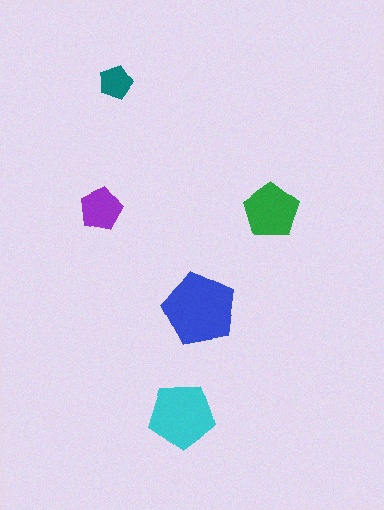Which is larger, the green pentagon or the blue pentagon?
The blue one.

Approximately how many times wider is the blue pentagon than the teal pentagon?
About 2 times wider.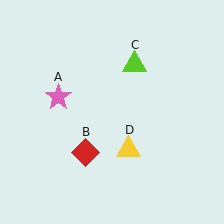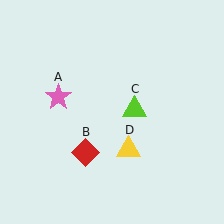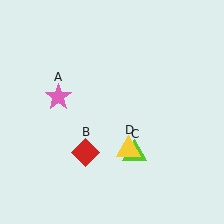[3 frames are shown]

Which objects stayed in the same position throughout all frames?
Pink star (object A) and red diamond (object B) and yellow triangle (object D) remained stationary.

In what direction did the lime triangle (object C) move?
The lime triangle (object C) moved down.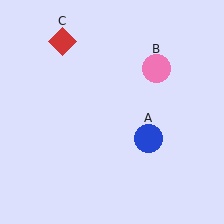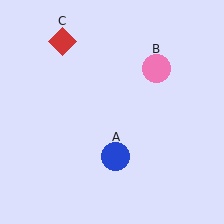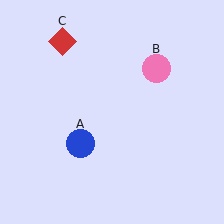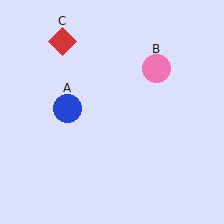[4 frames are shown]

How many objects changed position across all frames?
1 object changed position: blue circle (object A).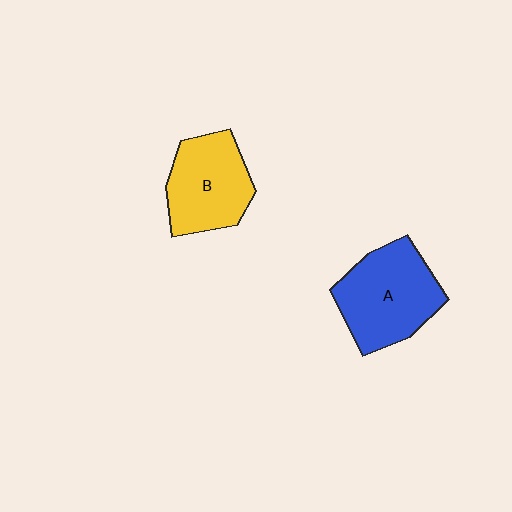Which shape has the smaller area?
Shape B (yellow).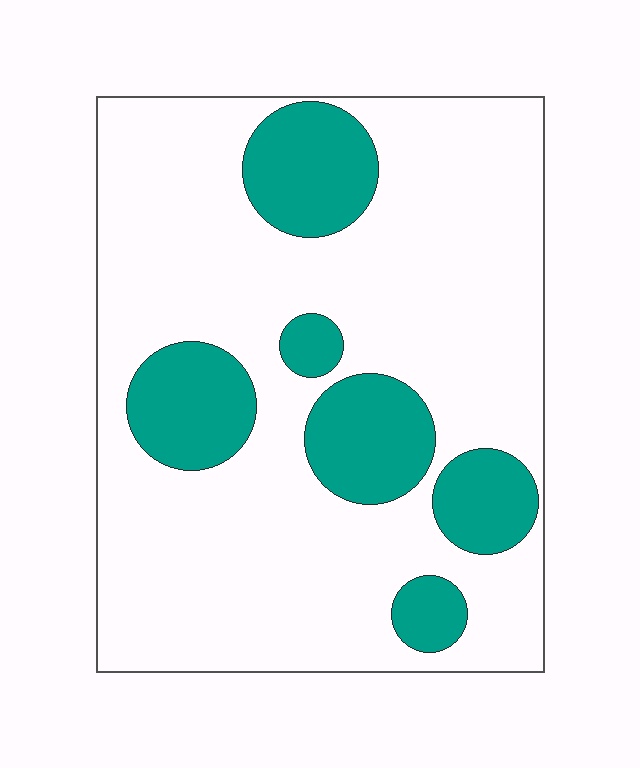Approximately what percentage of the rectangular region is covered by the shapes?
Approximately 25%.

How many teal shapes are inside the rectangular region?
6.